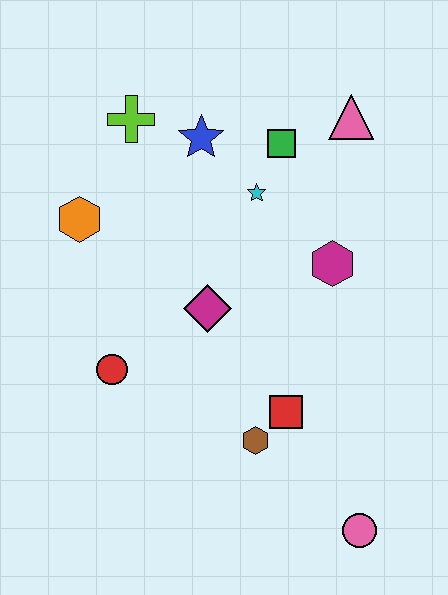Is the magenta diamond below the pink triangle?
Yes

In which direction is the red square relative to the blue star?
The red square is below the blue star.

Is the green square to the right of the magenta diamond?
Yes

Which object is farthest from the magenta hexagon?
The pink circle is farthest from the magenta hexagon.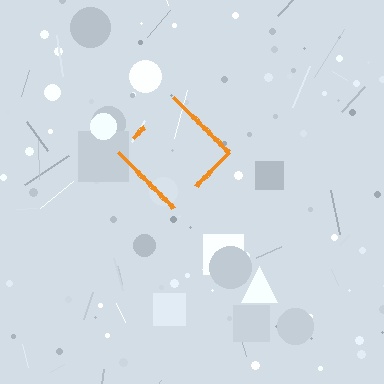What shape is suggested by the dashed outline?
The dashed outline suggests a diamond.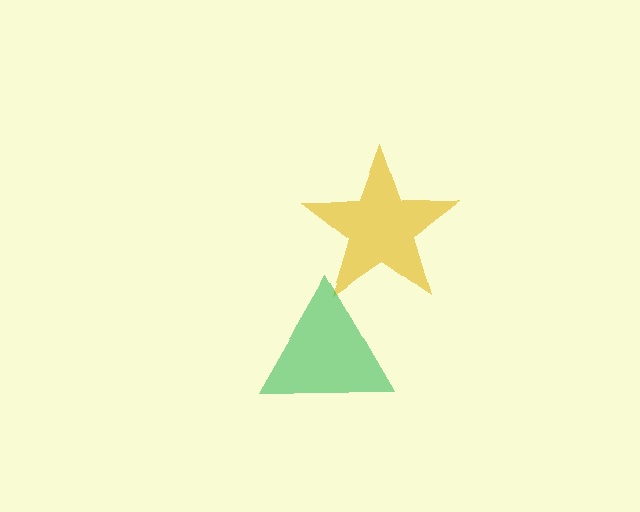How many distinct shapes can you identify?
There are 2 distinct shapes: a yellow star, a green triangle.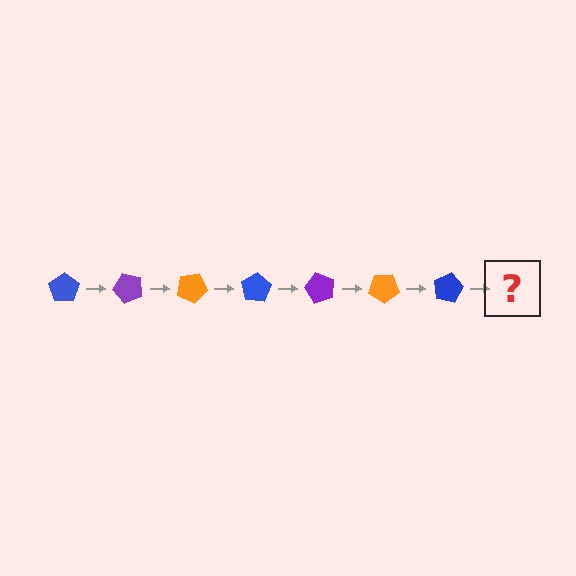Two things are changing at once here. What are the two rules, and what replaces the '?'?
The two rules are that it rotates 50 degrees each step and the color cycles through blue, purple, and orange. The '?' should be a purple pentagon, rotated 350 degrees from the start.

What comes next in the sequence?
The next element should be a purple pentagon, rotated 350 degrees from the start.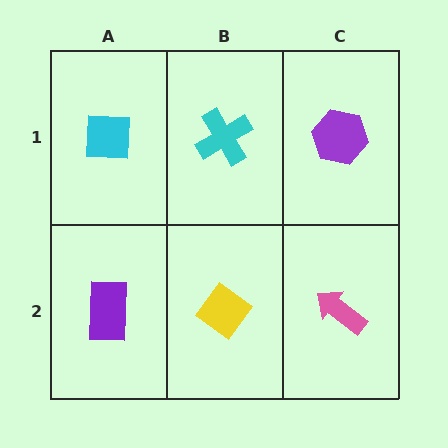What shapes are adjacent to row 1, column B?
A yellow diamond (row 2, column B), a cyan square (row 1, column A), a purple hexagon (row 1, column C).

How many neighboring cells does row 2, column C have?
2.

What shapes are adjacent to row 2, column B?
A cyan cross (row 1, column B), a purple rectangle (row 2, column A), a pink arrow (row 2, column C).